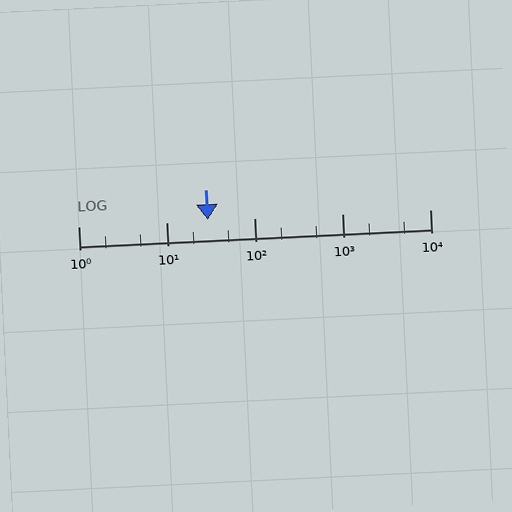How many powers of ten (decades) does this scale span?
The scale spans 4 decades, from 1 to 10000.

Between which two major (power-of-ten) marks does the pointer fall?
The pointer is between 10 and 100.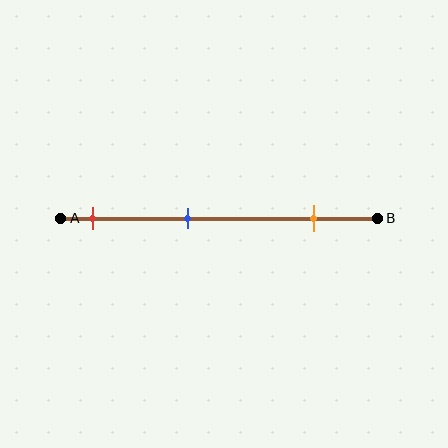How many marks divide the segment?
There are 3 marks dividing the segment.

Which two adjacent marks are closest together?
The red and blue marks are the closest adjacent pair.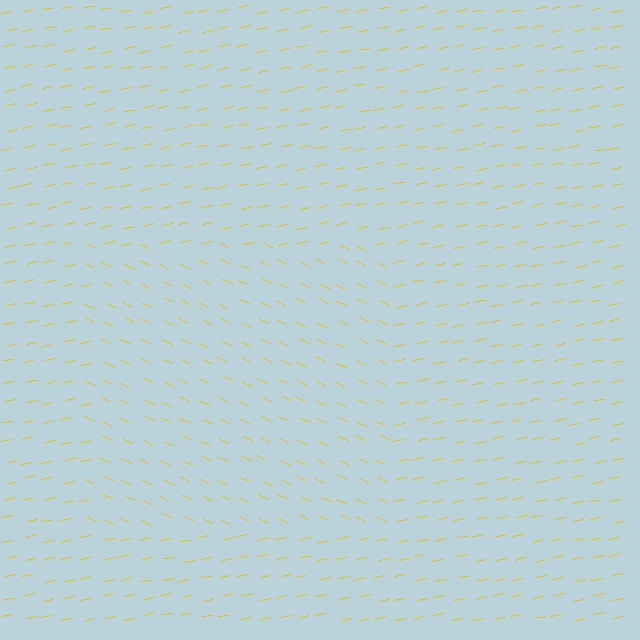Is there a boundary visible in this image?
Yes, there is a texture boundary formed by a change in line orientation.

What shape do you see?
I see a rectangle.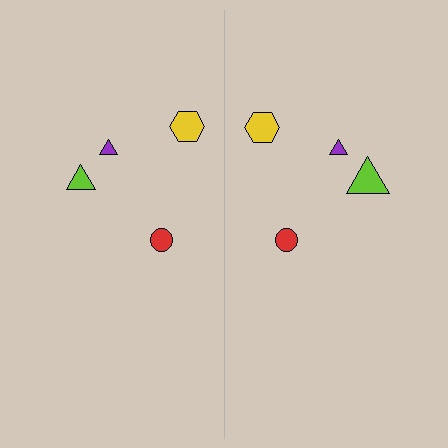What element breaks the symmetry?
The lime triangle on the right side has a different size than its mirror counterpart.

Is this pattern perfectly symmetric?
No, the pattern is not perfectly symmetric. The lime triangle on the right side has a different size than its mirror counterpart.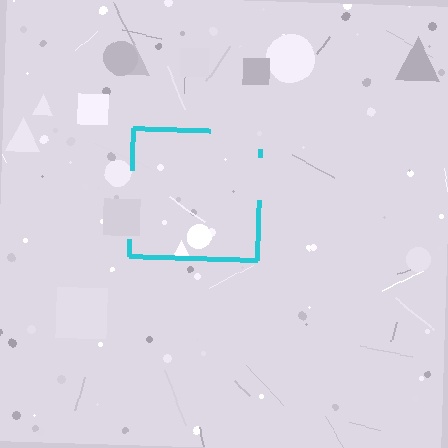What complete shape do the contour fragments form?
The contour fragments form a square.